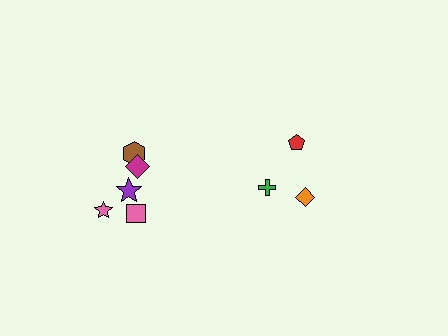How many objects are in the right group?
There are 3 objects.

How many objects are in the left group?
There are 5 objects.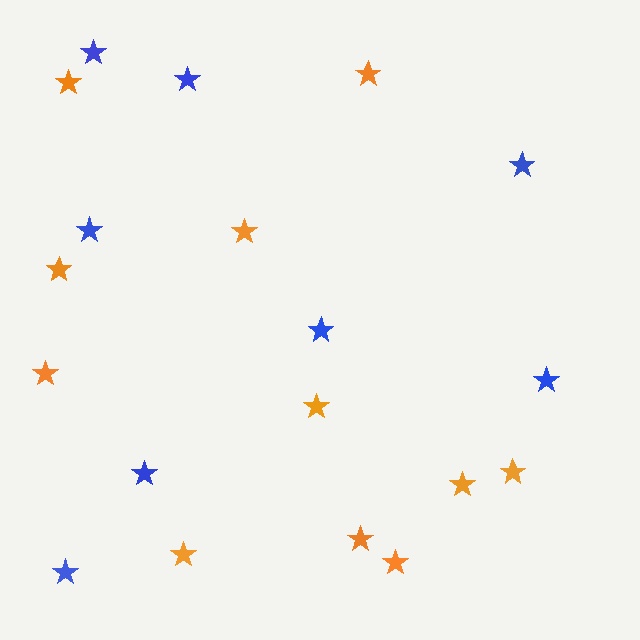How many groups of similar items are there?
There are 2 groups: one group of orange stars (11) and one group of blue stars (8).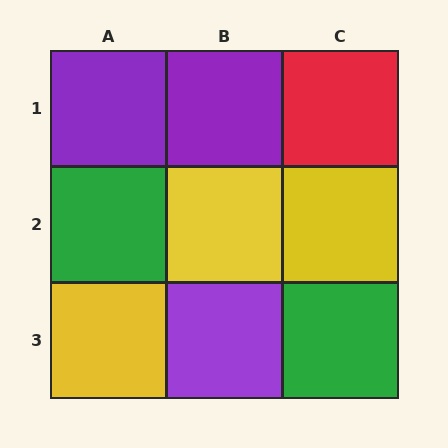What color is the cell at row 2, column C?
Yellow.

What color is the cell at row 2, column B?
Yellow.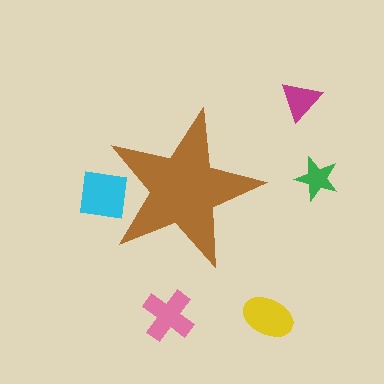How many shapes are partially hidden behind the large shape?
1 shape is partially hidden.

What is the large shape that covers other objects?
A brown star.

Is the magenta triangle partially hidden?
No, the magenta triangle is fully visible.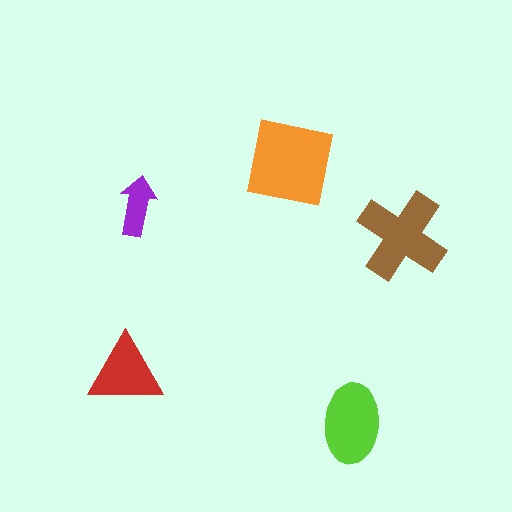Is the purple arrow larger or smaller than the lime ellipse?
Smaller.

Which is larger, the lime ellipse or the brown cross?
The brown cross.